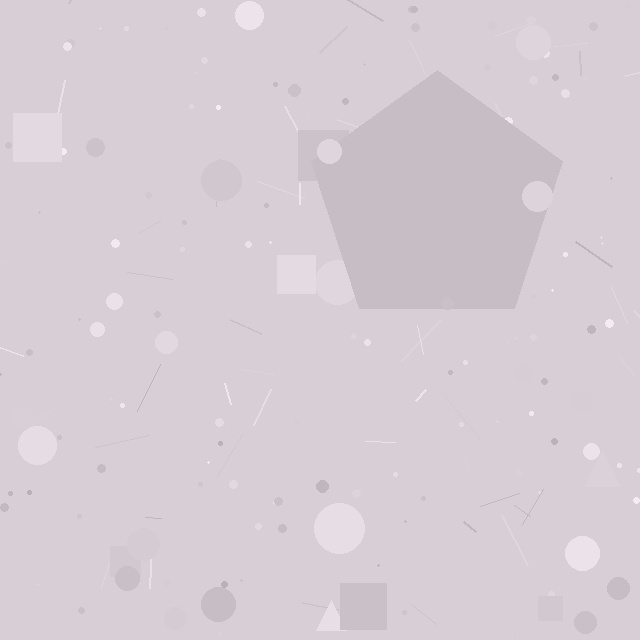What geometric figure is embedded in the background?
A pentagon is embedded in the background.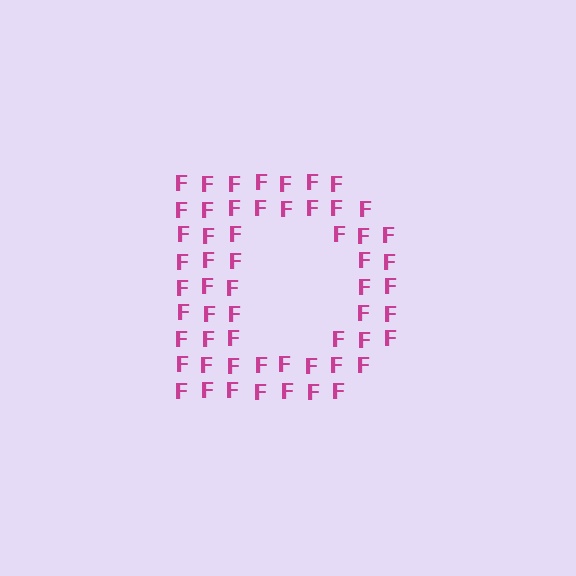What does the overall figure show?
The overall figure shows the letter D.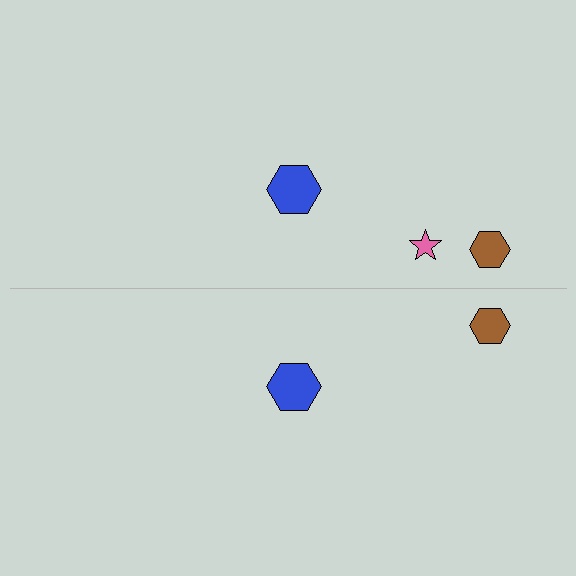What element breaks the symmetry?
A pink star is missing from the bottom side.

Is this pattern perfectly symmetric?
No, the pattern is not perfectly symmetric. A pink star is missing from the bottom side.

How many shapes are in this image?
There are 5 shapes in this image.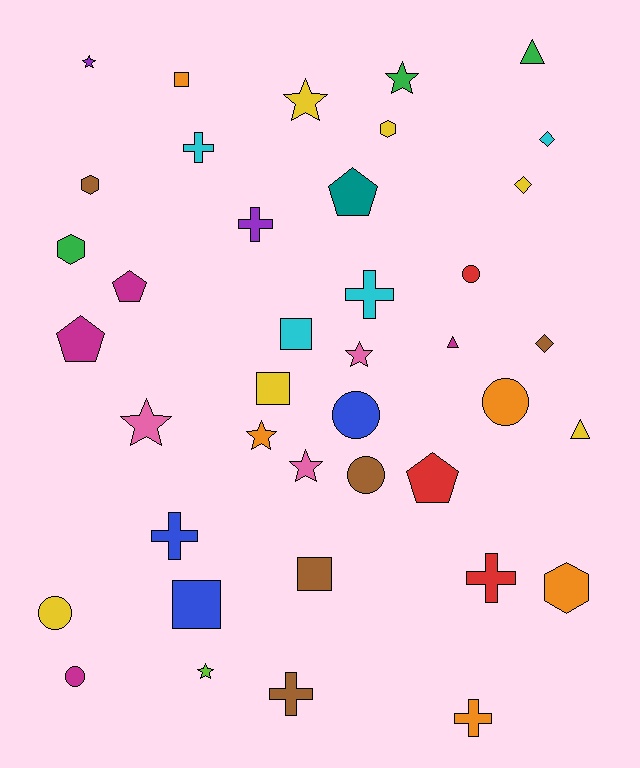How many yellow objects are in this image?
There are 6 yellow objects.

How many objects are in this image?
There are 40 objects.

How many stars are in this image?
There are 8 stars.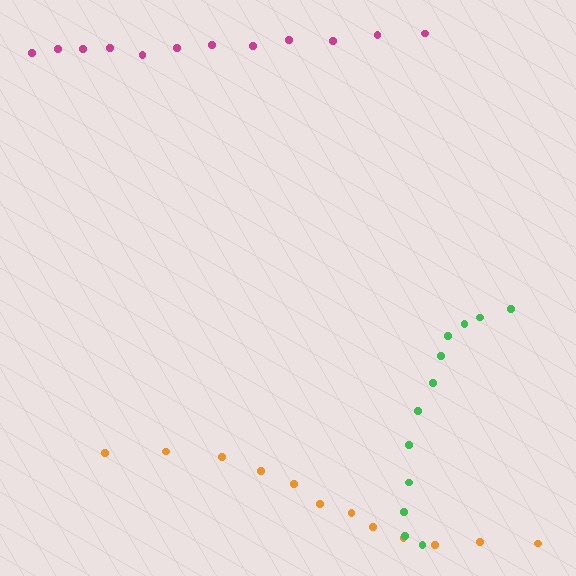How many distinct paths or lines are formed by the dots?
There are 3 distinct paths.